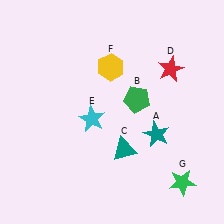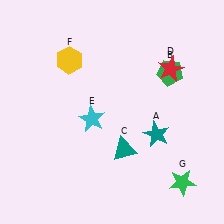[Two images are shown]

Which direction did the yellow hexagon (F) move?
The yellow hexagon (F) moved left.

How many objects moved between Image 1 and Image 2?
2 objects moved between the two images.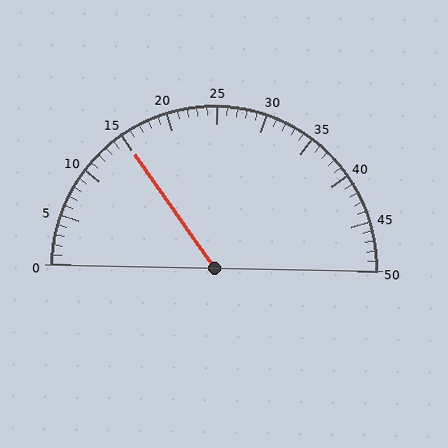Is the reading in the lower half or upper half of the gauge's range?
The reading is in the lower half of the range (0 to 50).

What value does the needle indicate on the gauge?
The needle indicates approximately 15.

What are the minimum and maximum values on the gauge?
The gauge ranges from 0 to 50.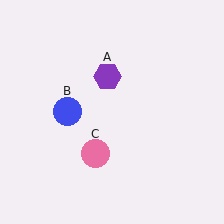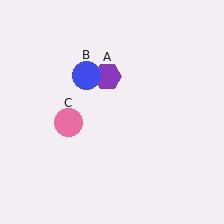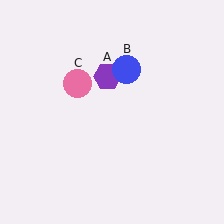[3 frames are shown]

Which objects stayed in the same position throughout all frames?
Purple hexagon (object A) remained stationary.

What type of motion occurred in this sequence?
The blue circle (object B), pink circle (object C) rotated clockwise around the center of the scene.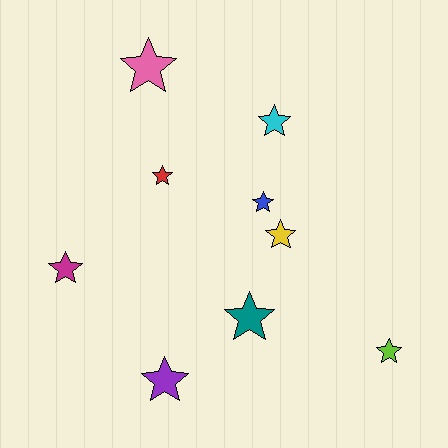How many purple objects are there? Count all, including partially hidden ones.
There is 1 purple object.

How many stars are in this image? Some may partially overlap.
There are 9 stars.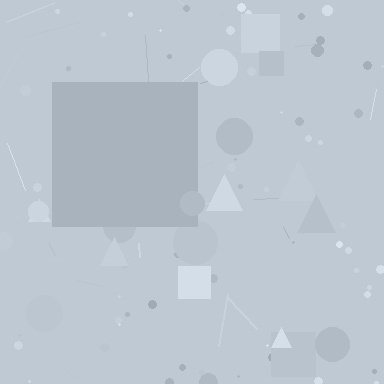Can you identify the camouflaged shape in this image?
The camouflaged shape is a square.